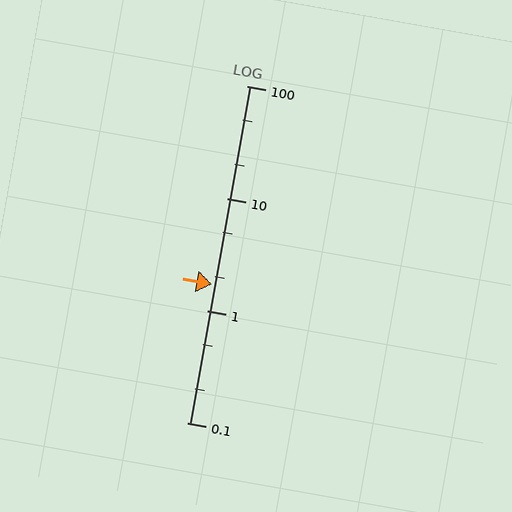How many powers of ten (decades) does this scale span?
The scale spans 3 decades, from 0.1 to 100.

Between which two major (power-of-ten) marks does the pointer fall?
The pointer is between 1 and 10.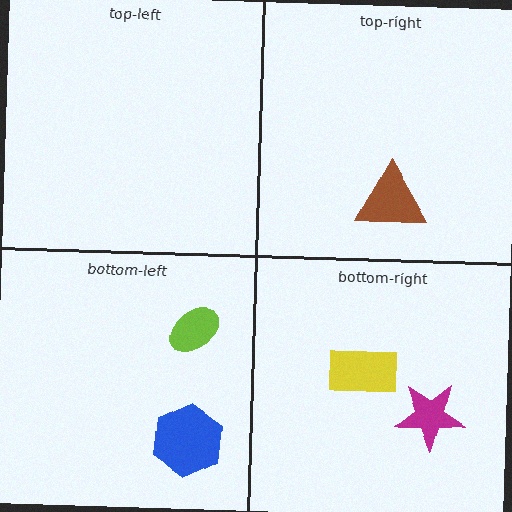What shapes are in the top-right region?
The brown triangle.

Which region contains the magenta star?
The bottom-right region.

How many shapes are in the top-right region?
1.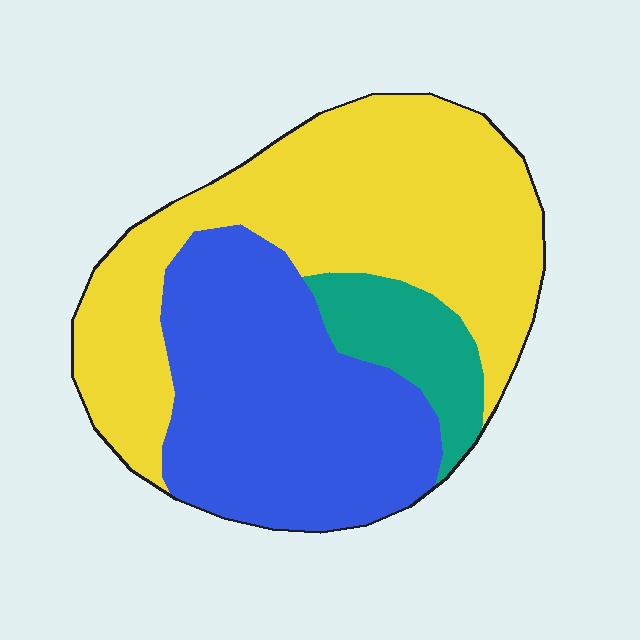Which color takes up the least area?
Teal, at roughly 10%.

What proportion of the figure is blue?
Blue covers 39% of the figure.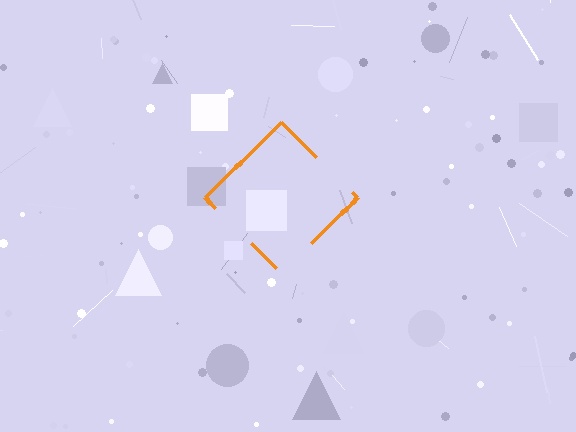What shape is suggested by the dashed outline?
The dashed outline suggests a diamond.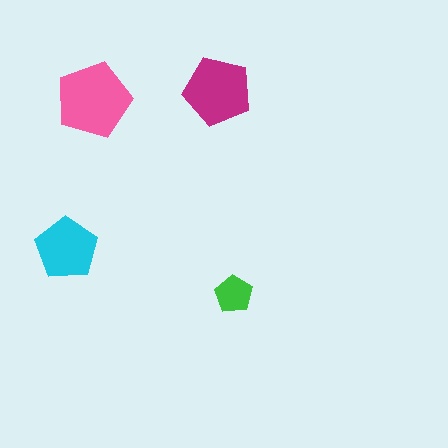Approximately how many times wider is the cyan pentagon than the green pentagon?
About 1.5 times wider.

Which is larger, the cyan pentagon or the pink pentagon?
The pink one.